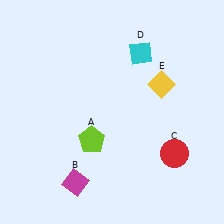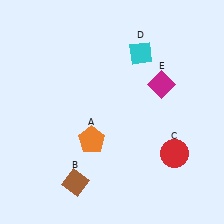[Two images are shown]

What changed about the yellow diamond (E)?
In Image 1, E is yellow. In Image 2, it changed to magenta.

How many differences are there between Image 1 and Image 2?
There are 3 differences between the two images.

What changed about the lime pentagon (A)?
In Image 1, A is lime. In Image 2, it changed to orange.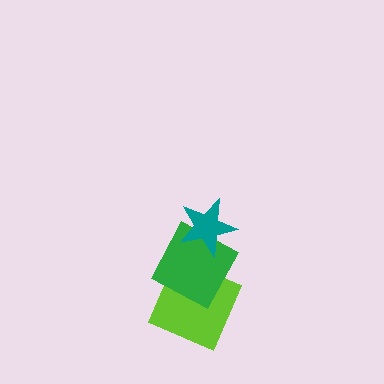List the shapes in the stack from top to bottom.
From top to bottom: the teal star, the green square, the lime square.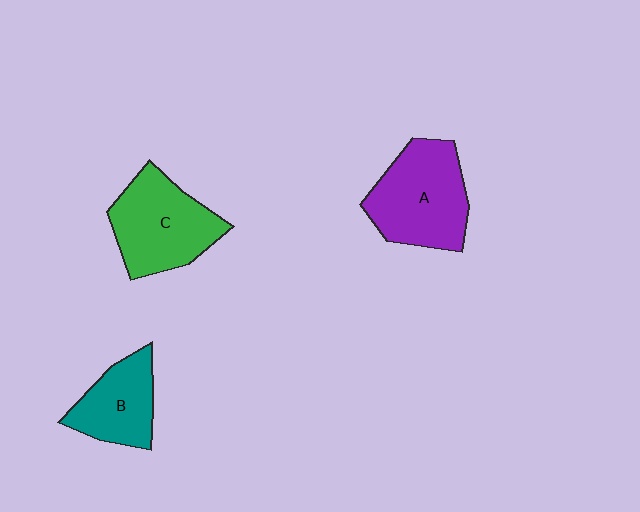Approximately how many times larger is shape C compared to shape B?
Approximately 1.4 times.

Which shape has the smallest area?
Shape B (teal).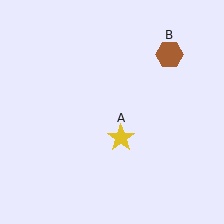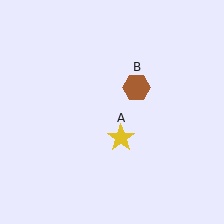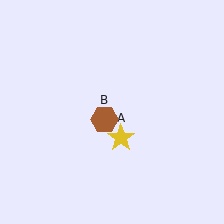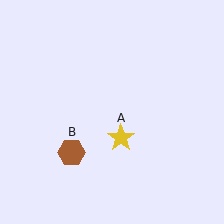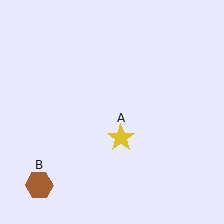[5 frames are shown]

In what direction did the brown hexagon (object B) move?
The brown hexagon (object B) moved down and to the left.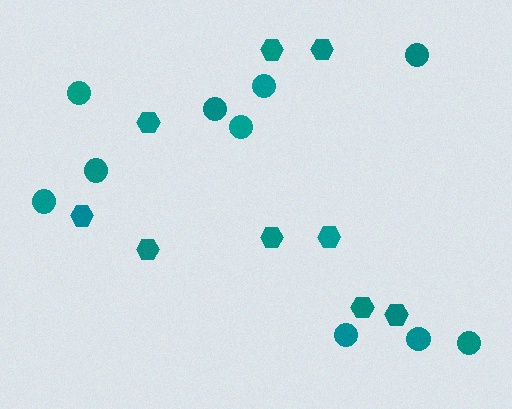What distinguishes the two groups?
There are 2 groups: one group of hexagons (9) and one group of circles (10).